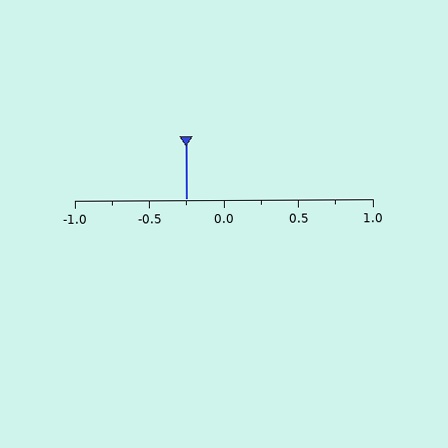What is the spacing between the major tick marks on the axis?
The major ticks are spaced 0.5 apart.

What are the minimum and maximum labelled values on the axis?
The axis runs from -1.0 to 1.0.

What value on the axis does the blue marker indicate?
The marker indicates approximately -0.25.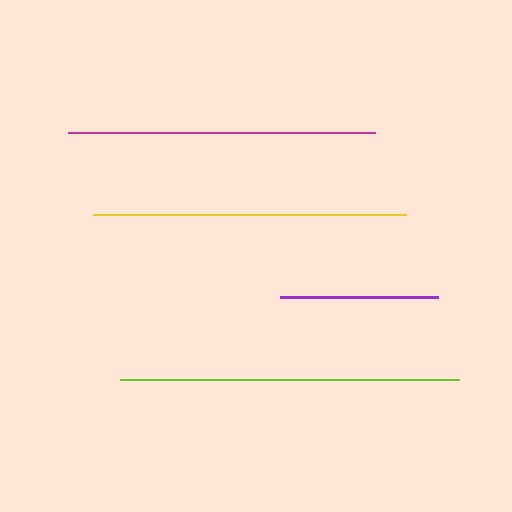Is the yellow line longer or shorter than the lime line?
The lime line is longer than the yellow line.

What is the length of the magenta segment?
The magenta segment is approximately 308 pixels long.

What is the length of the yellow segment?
The yellow segment is approximately 313 pixels long.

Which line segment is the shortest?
The purple line is the shortest at approximately 158 pixels.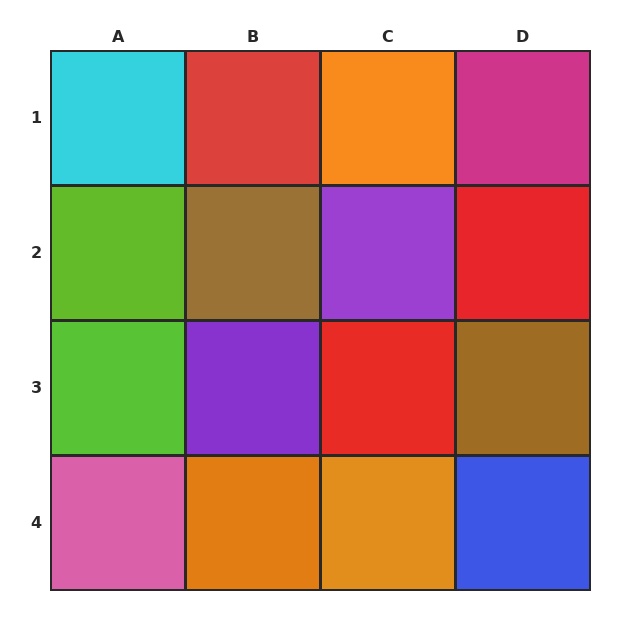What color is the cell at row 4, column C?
Orange.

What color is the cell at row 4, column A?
Pink.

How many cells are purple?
2 cells are purple.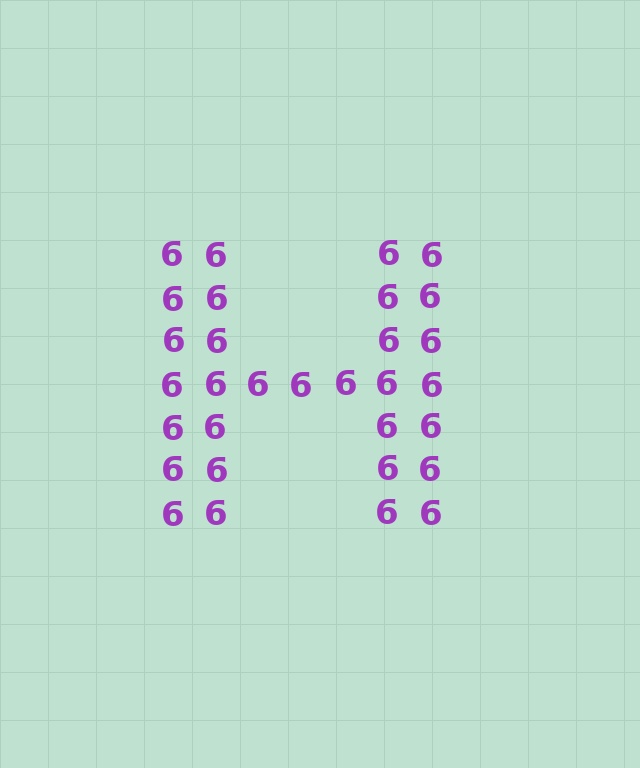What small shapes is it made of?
It is made of small digit 6's.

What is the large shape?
The large shape is the letter H.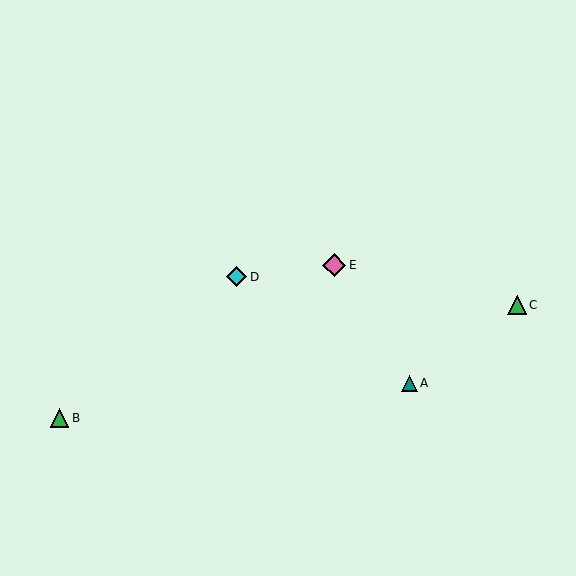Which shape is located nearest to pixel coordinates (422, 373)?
The teal triangle (labeled A) at (409, 383) is nearest to that location.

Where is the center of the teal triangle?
The center of the teal triangle is at (409, 383).